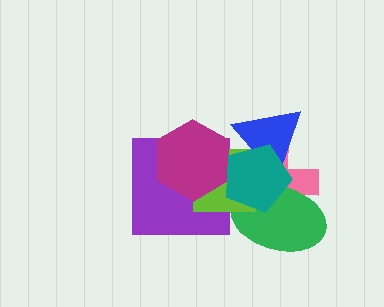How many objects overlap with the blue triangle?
4 objects overlap with the blue triangle.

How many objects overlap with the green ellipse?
4 objects overlap with the green ellipse.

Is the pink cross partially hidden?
Yes, it is partially covered by another shape.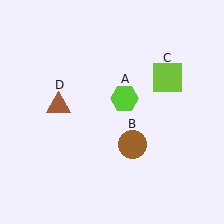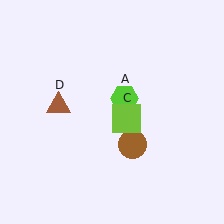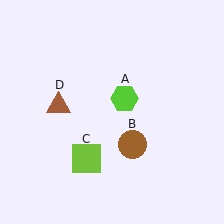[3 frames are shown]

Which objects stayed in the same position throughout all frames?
Lime hexagon (object A) and brown circle (object B) and brown triangle (object D) remained stationary.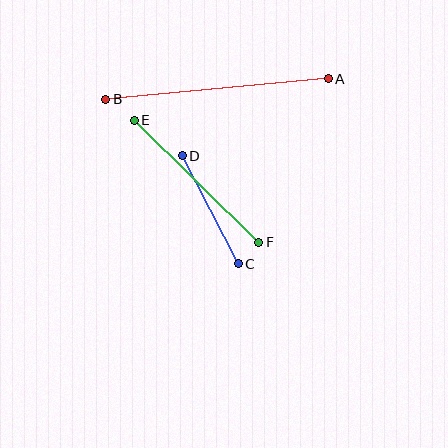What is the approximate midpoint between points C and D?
The midpoint is at approximately (210, 210) pixels.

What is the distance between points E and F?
The distance is approximately 174 pixels.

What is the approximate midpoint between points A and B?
The midpoint is at approximately (217, 89) pixels.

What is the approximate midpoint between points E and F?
The midpoint is at approximately (197, 181) pixels.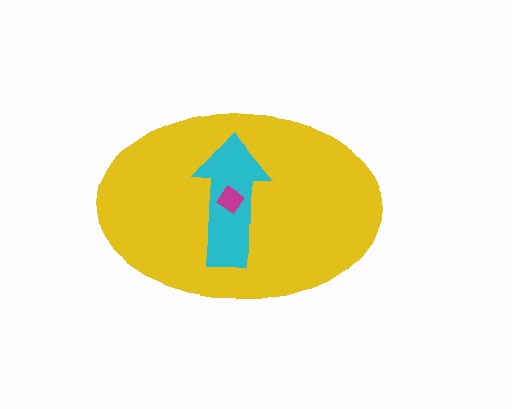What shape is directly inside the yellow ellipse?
The cyan arrow.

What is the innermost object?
The magenta diamond.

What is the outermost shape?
The yellow ellipse.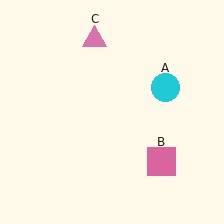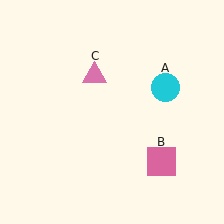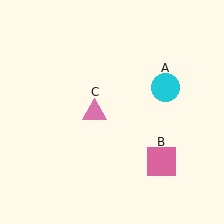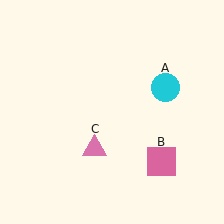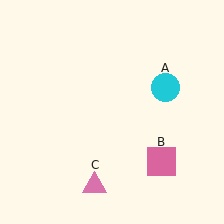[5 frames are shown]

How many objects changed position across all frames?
1 object changed position: pink triangle (object C).